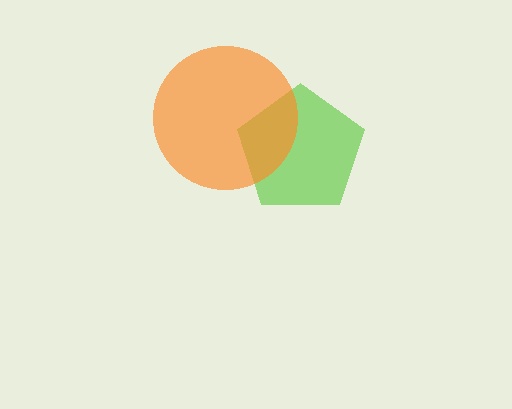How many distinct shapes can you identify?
There are 2 distinct shapes: a lime pentagon, an orange circle.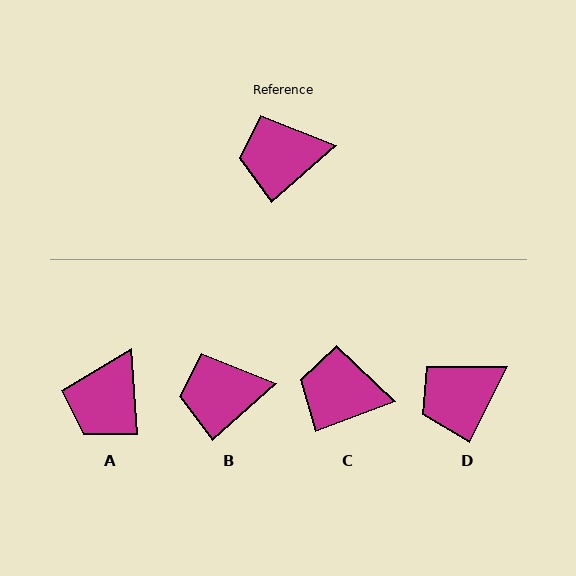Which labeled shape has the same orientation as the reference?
B.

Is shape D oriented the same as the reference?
No, it is off by about 22 degrees.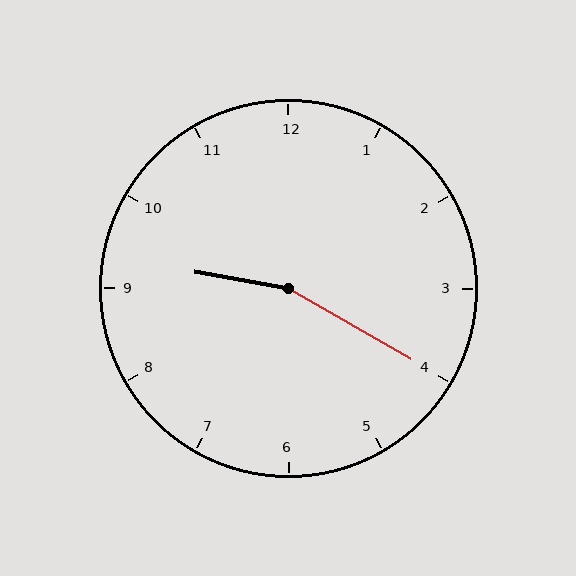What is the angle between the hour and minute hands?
Approximately 160 degrees.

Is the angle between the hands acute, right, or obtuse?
It is obtuse.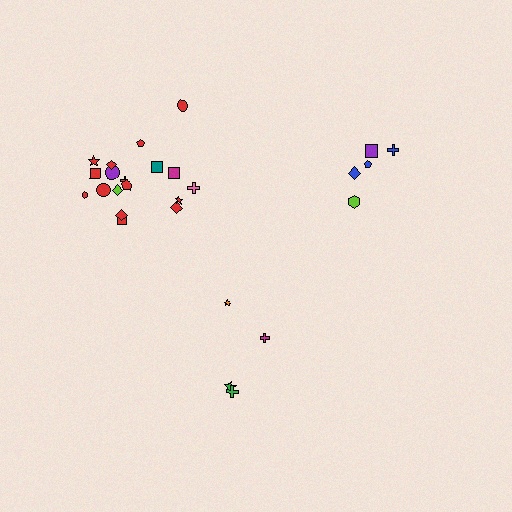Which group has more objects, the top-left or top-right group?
The top-left group.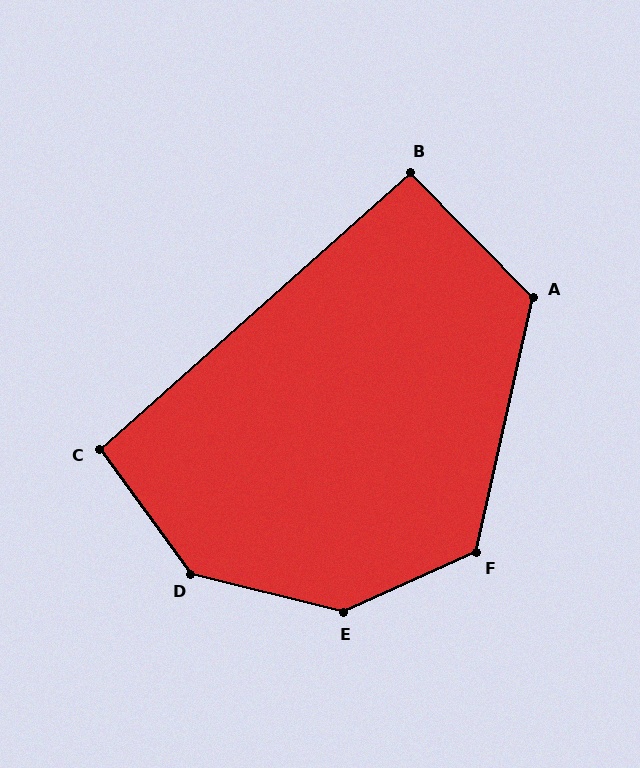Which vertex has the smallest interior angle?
B, at approximately 93 degrees.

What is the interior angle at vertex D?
Approximately 140 degrees (obtuse).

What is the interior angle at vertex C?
Approximately 96 degrees (obtuse).